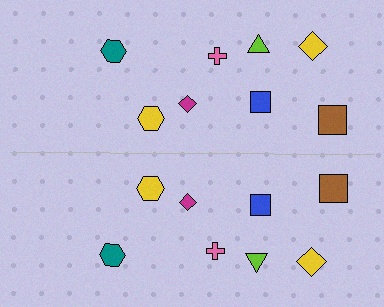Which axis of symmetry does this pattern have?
The pattern has a horizontal axis of symmetry running through the center of the image.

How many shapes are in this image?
There are 16 shapes in this image.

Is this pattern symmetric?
Yes, this pattern has bilateral (reflection) symmetry.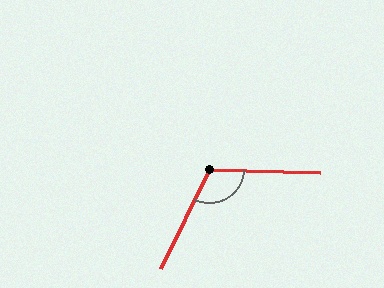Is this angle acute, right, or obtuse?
It is obtuse.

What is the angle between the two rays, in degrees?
Approximately 114 degrees.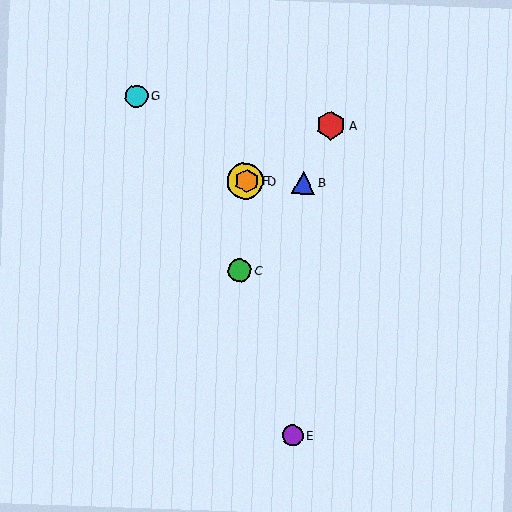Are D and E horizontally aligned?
No, D is at y≈181 and E is at y≈436.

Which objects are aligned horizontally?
Objects B, D, F are aligned horizontally.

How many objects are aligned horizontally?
3 objects (B, D, F) are aligned horizontally.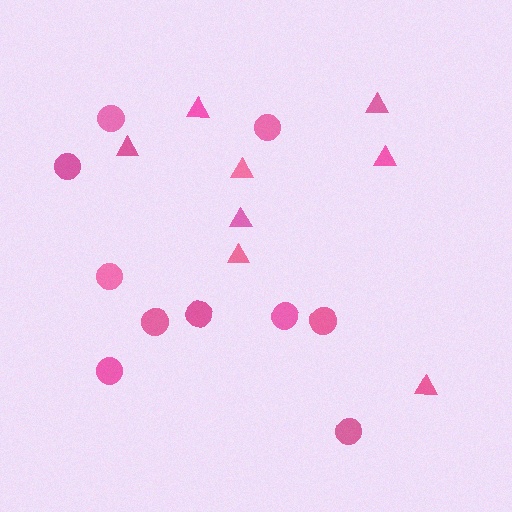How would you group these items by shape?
There are 2 groups: one group of triangles (8) and one group of circles (10).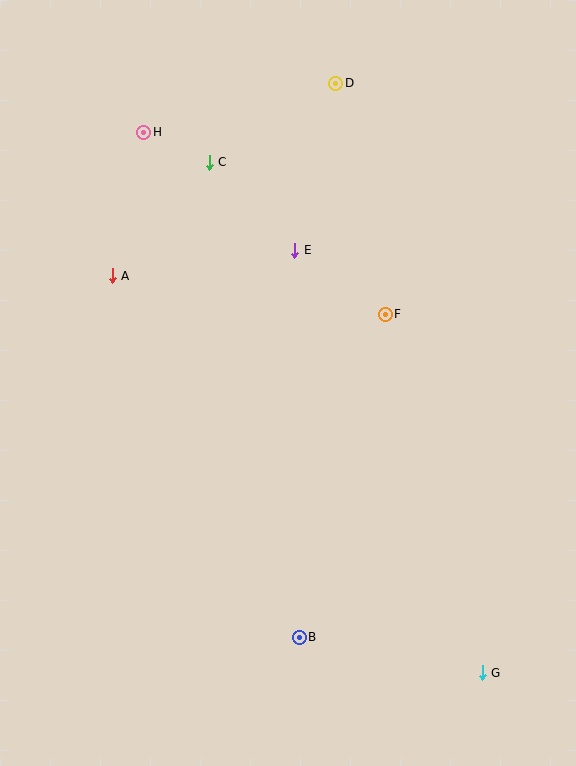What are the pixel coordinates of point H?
Point H is at (144, 132).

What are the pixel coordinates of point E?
Point E is at (295, 250).